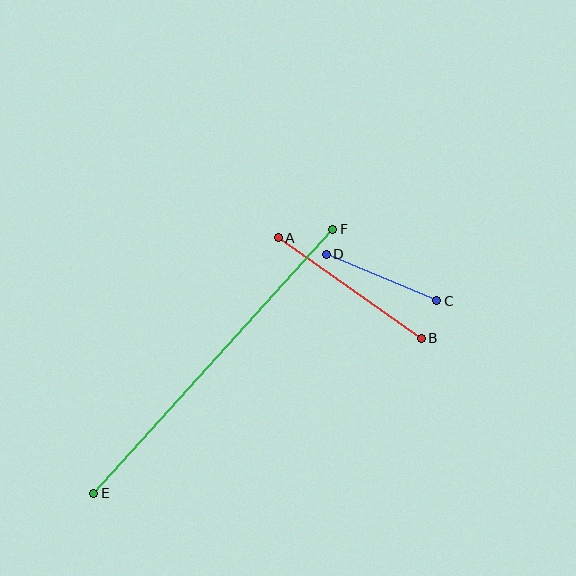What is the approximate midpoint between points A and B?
The midpoint is at approximately (350, 288) pixels.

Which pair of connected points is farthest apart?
Points E and F are farthest apart.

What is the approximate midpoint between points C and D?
The midpoint is at approximately (381, 278) pixels.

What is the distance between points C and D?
The distance is approximately 120 pixels.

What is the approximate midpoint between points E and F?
The midpoint is at approximately (213, 361) pixels.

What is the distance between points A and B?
The distance is approximately 175 pixels.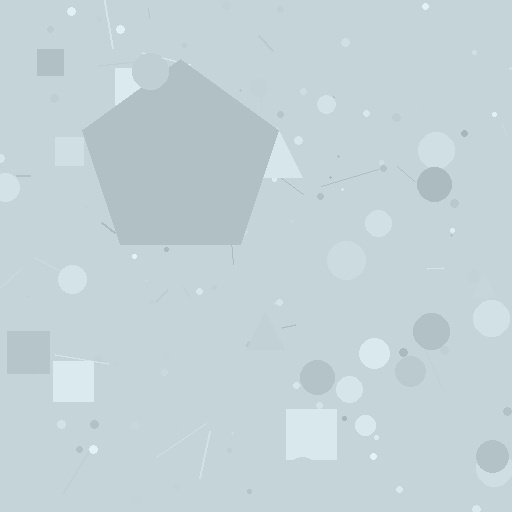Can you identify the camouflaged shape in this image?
The camouflaged shape is a pentagon.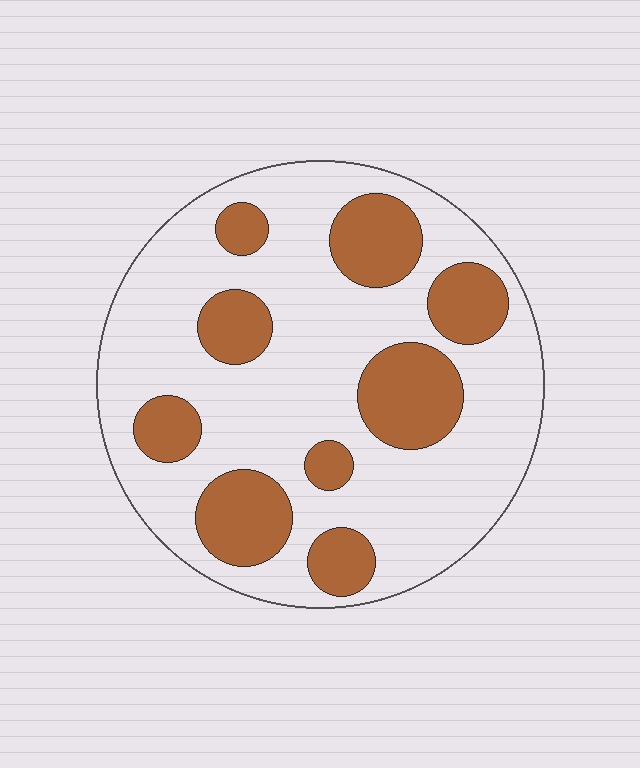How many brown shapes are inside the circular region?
9.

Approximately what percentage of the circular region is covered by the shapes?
Approximately 30%.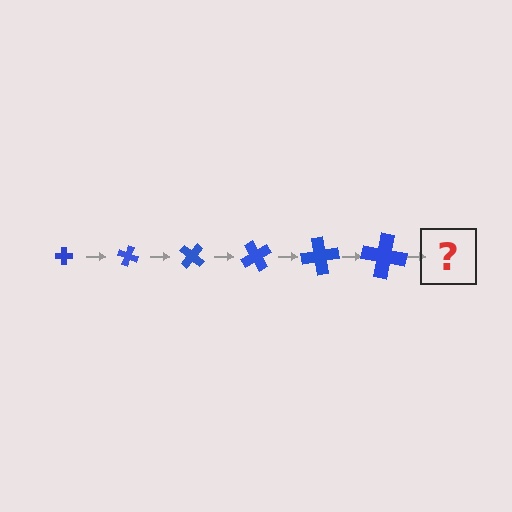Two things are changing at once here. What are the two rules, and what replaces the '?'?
The two rules are that the cross grows larger each step and it rotates 20 degrees each step. The '?' should be a cross, larger than the previous one and rotated 120 degrees from the start.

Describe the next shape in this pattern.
It should be a cross, larger than the previous one and rotated 120 degrees from the start.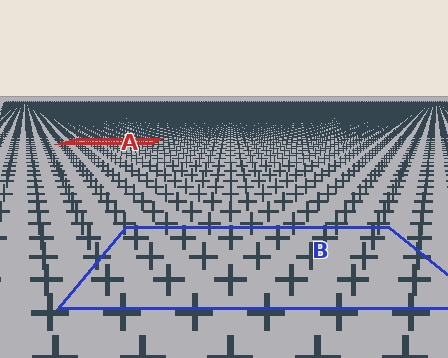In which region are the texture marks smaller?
The texture marks are smaller in region A, because it is farther away.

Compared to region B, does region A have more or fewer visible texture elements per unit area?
Region A has more texture elements per unit area — they are packed more densely because it is farther away.